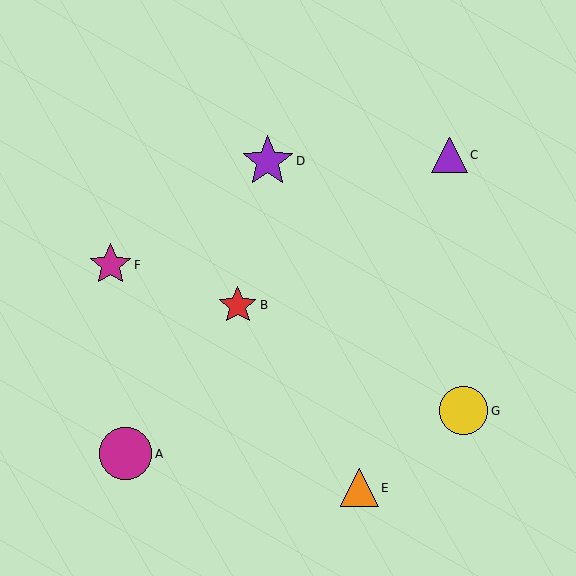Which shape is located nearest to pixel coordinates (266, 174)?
The purple star (labeled D) at (268, 161) is nearest to that location.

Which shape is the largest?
The magenta circle (labeled A) is the largest.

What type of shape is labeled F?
Shape F is a magenta star.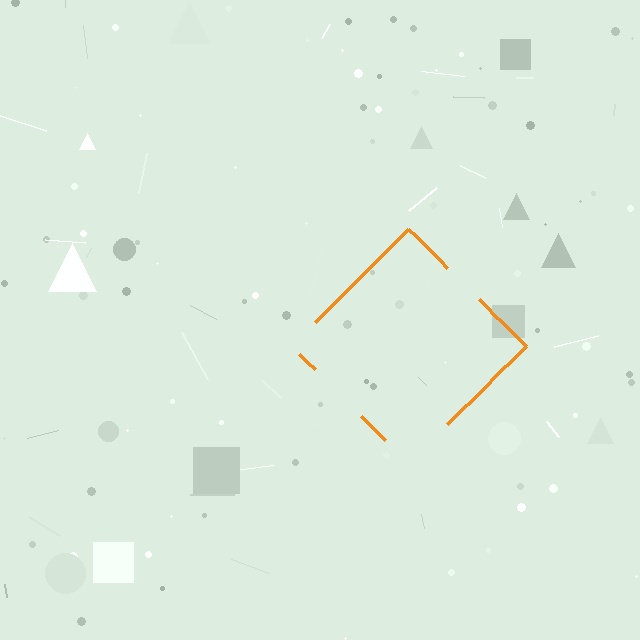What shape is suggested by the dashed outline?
The dashed outline suggests a diamond.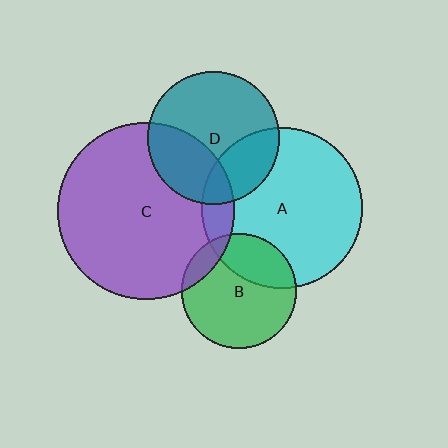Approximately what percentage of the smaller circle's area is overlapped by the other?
Approximately 30%.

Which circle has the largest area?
Circle C (purple).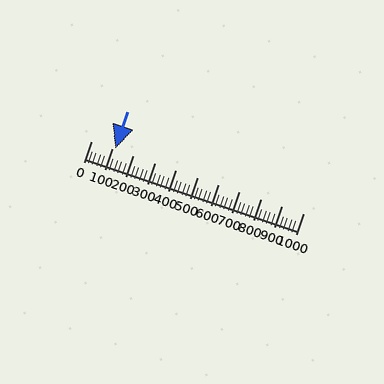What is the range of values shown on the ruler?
The ruler shows values from 0 to 1000.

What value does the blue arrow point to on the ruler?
The blue arrow points to approximately 112.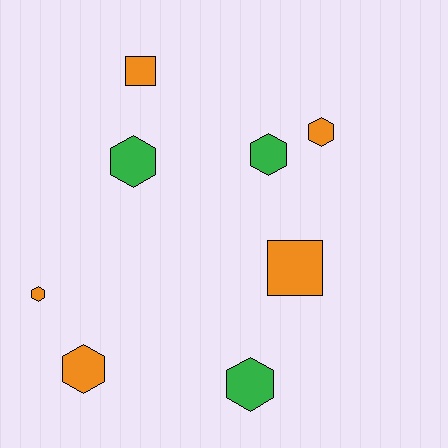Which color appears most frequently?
Orange, with 5 objects.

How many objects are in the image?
There are 8 objects.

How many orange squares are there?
There are 2 orange squares.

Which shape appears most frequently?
Hexagon, with 6 objects.